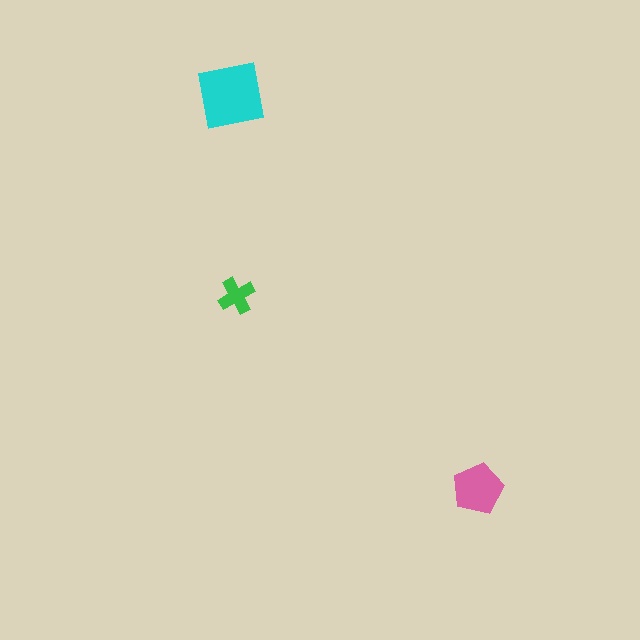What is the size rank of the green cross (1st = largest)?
3rd.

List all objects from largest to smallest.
The cyan square, the pink pentagon, the green cross.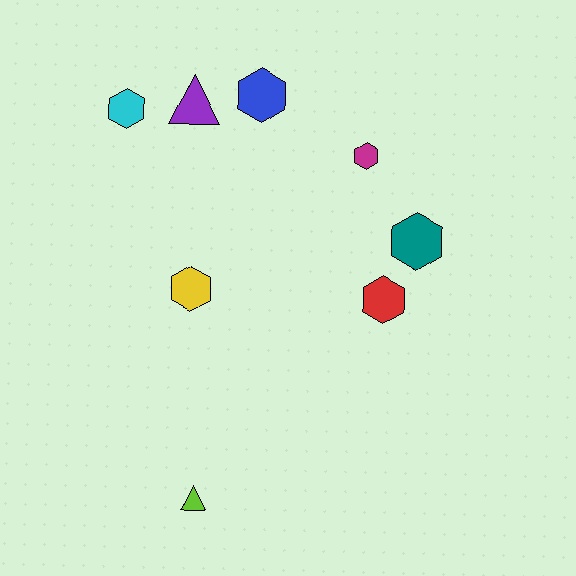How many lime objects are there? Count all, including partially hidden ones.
There is 1 lime object.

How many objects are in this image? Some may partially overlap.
There are 8 objects.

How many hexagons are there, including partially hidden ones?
There are 6 hexagons.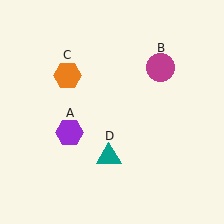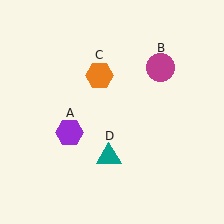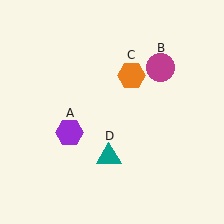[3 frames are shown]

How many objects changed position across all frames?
1 object changed position: orange hexagon (object C).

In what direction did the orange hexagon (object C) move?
The orange hexagon (object C) moved right.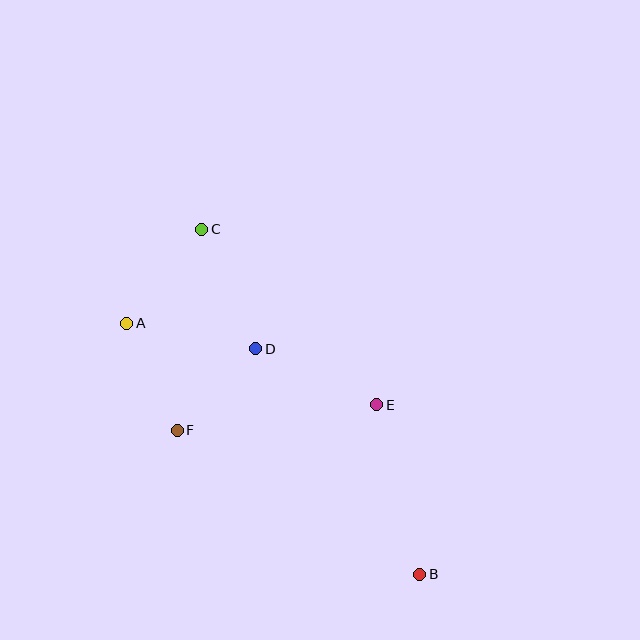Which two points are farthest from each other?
Points B and C are farthest from each other.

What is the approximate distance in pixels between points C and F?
The distance between C and F is approximately 202 pixels.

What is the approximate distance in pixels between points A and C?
The distance between A and C is approximately 120 pixels.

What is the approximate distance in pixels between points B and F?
The distance between B and F is approximately 282 pixels.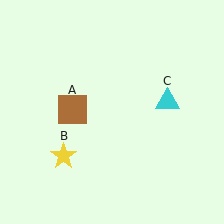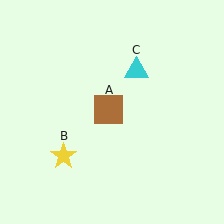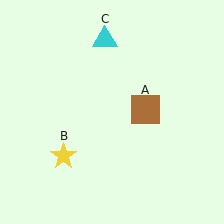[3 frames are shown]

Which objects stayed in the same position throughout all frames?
Yellow star (object B) remained stationary.